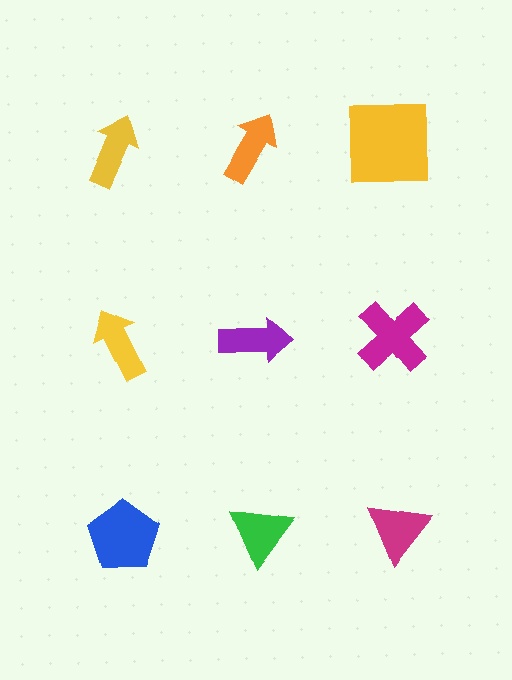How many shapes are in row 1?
3 shapes.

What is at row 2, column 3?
A magenta cross.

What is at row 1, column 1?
A yellow arrow.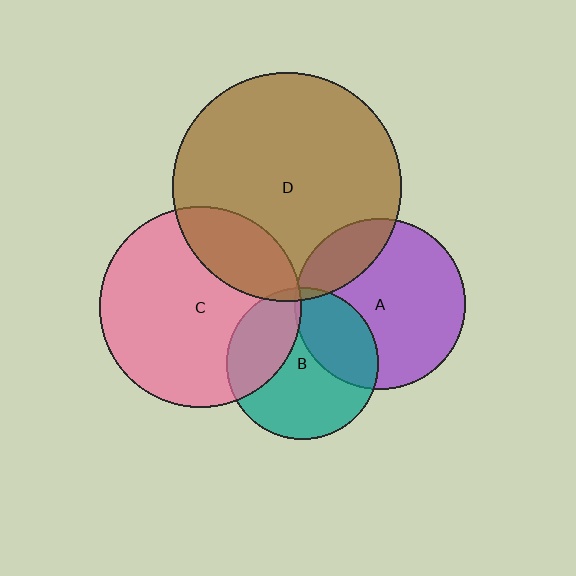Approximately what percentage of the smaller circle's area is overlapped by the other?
Approximately 20%.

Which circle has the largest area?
Circle D (brown).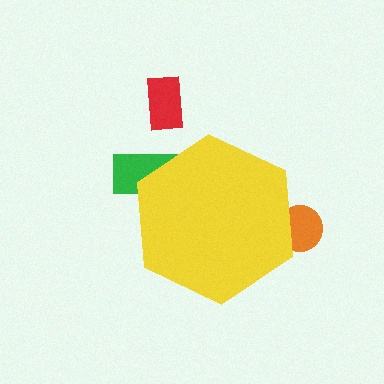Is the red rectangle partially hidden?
No, the red rectangle is fully visible.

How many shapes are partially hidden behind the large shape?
2 shapes are partially hidden.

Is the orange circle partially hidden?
Yes, the orange circle is partially hidden behind the yellow hexagon.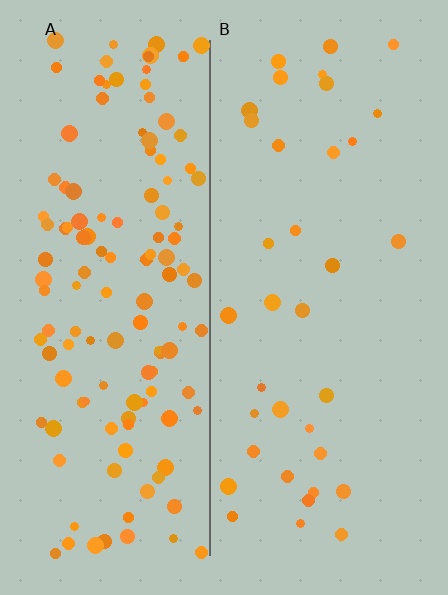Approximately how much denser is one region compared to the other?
Approximately 3.6× — region A over region B.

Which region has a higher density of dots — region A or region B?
A (the left).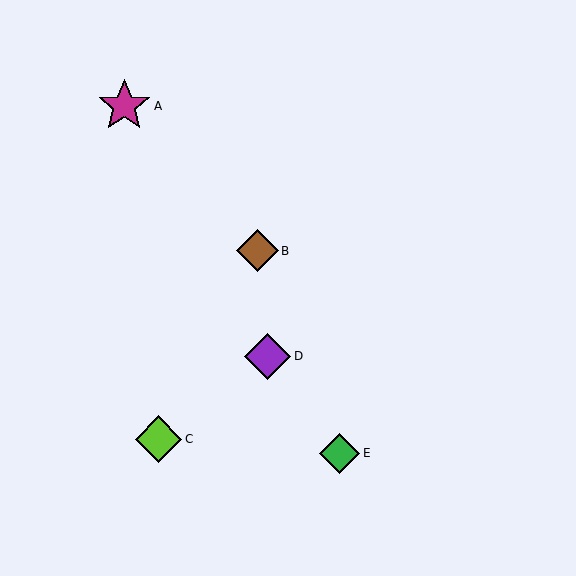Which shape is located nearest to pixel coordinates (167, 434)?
The lime diamond (labeled C) at (158, 439) is nearest to that location.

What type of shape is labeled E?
Shape E is a green diamond.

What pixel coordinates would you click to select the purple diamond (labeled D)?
Click at (268, 356) to select the purple diamond D.